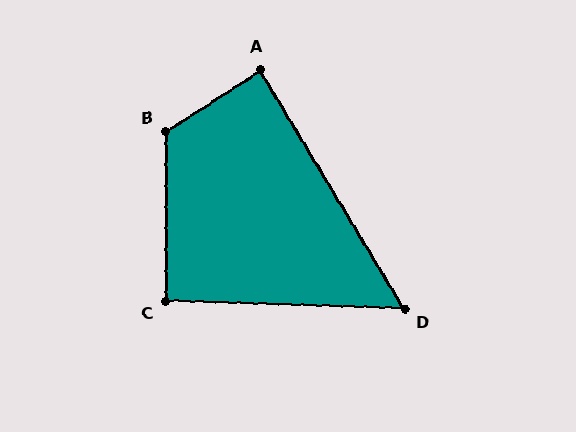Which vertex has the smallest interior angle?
D, at approximately 57 degrees.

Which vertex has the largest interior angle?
B, at approximately 123 degrees.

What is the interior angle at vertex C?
Approximately 92 degrees (approximately right).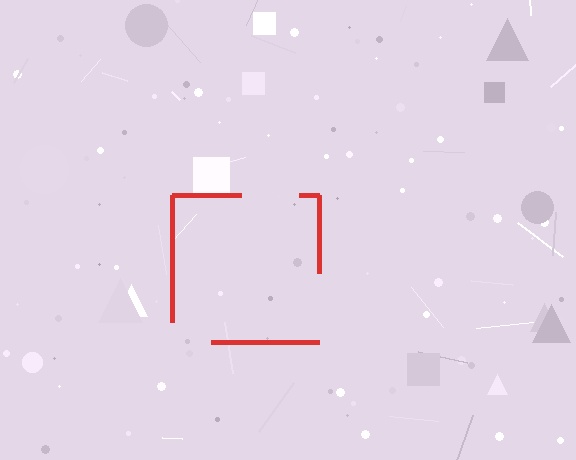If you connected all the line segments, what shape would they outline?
They would outline a square.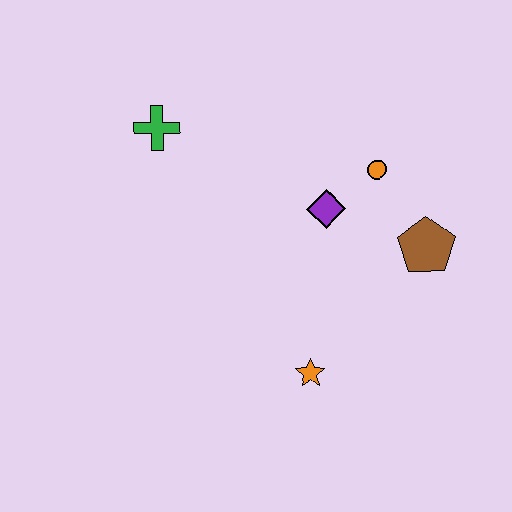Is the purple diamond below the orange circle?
Yes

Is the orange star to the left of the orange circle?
Yes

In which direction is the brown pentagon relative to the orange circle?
The brown pentagon is below the orange circle.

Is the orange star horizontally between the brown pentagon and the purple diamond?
No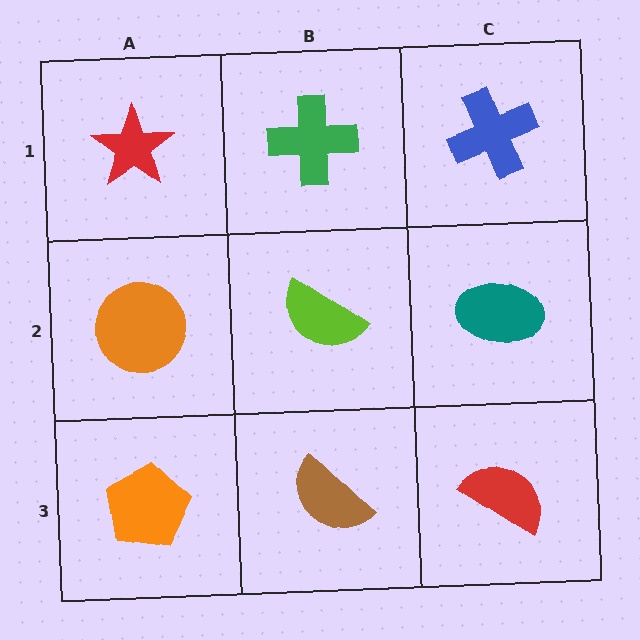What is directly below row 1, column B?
A lime semicircle.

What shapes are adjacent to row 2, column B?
A green cross (row 1, column B), a brown semicircle (row 3, column B), an orange circle (row 2, column A), a teal ellipse (row 2, column C).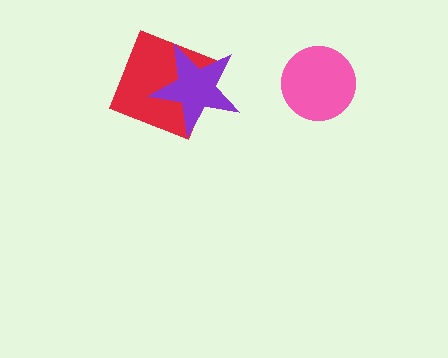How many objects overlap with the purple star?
1 object overlaps with the purple star.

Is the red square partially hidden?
Yes, it is partially covered by another shape.